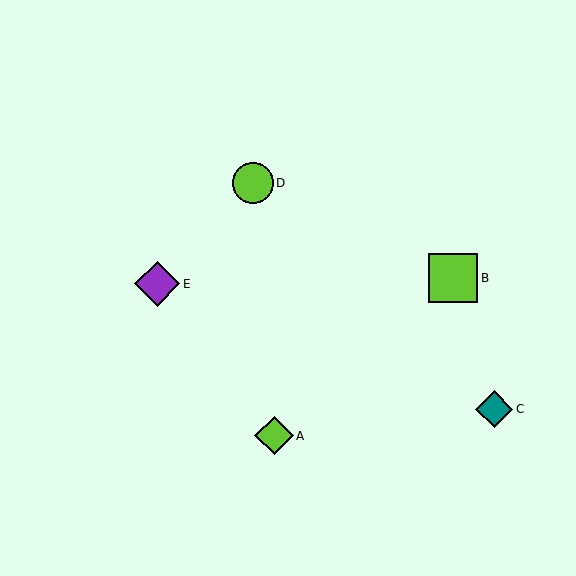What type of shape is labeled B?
Shape B is a lime square.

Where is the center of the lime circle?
The center of the lime circle is at (253, 183).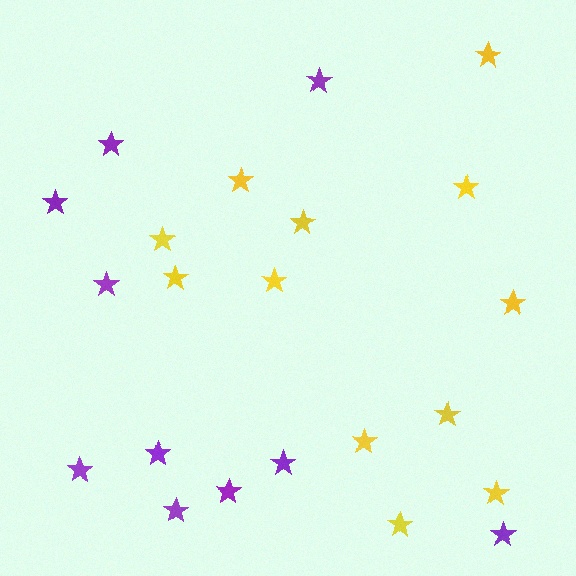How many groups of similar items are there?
There are 2 groups: one group of yellow stars (12) and one group of purple stars (10).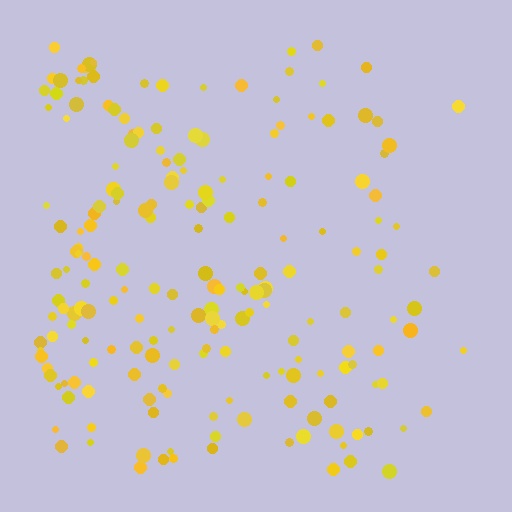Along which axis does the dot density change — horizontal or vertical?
Horizontal.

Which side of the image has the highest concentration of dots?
The left.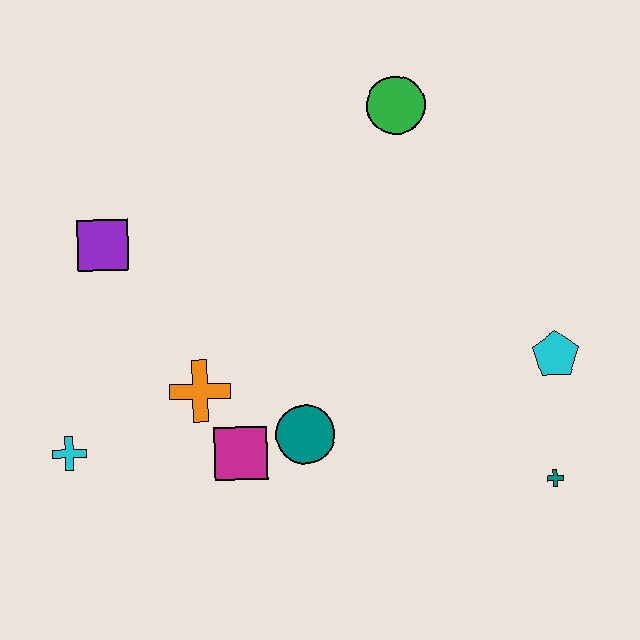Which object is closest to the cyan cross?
The orange cross is closest to the cyan cross.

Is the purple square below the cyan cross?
No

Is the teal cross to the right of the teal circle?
Yes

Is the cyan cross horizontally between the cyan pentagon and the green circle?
No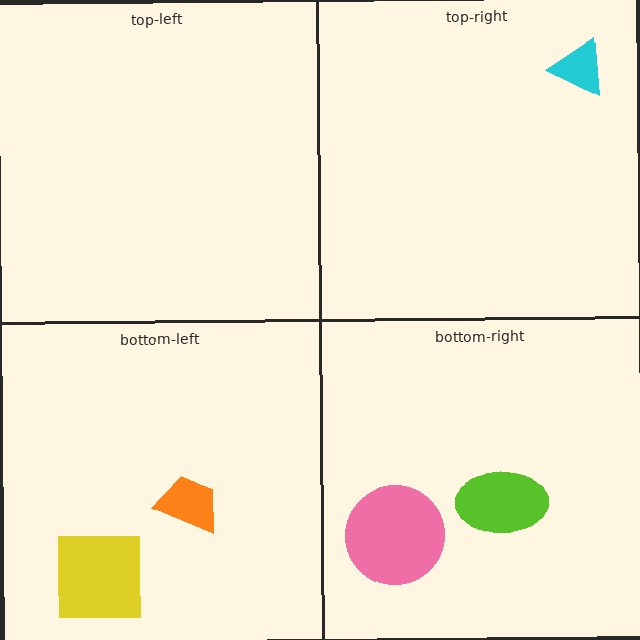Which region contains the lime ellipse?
The bottom-right region.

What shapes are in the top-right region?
The cyan triangle.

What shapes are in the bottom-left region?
The yellow square, the orange trapezoid.